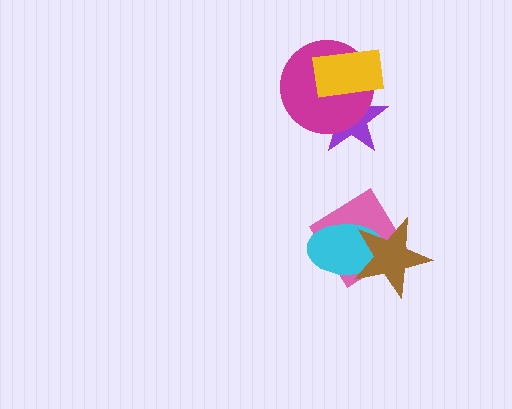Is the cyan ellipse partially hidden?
Yes, it is partially covered by another shape.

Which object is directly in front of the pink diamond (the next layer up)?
The cyan ellipse is directly in front of the pink diamond.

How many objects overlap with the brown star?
2 objects overlap with the brown star.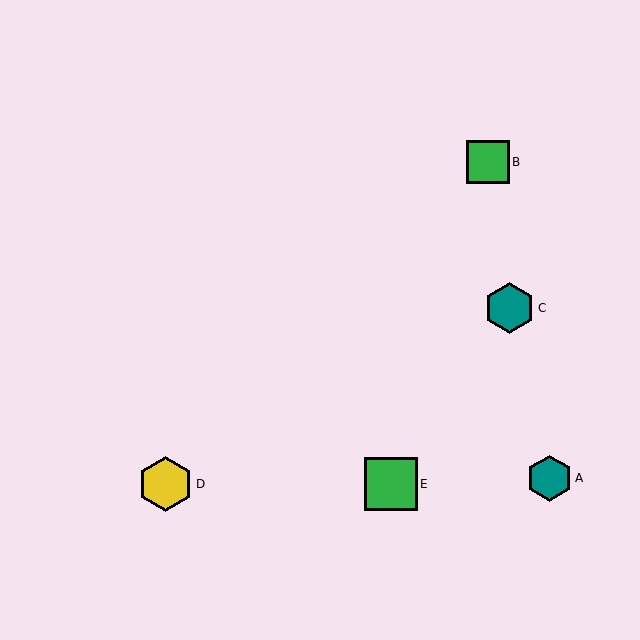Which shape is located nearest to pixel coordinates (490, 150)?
The green square (labeled B) at (488, 162) is nearest to that location.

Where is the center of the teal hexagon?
The center of the teal hexagon is at (549, 478).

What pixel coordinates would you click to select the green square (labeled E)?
Click at (391, 484) to select the green square E.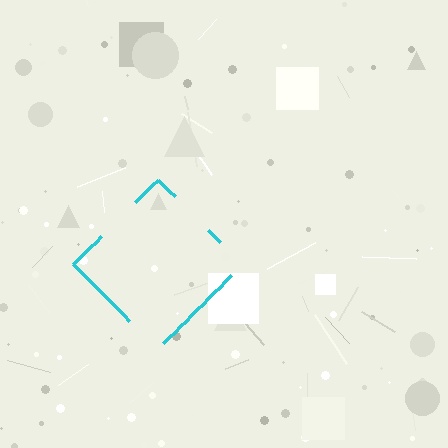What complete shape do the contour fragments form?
The contour fragments form a diamond.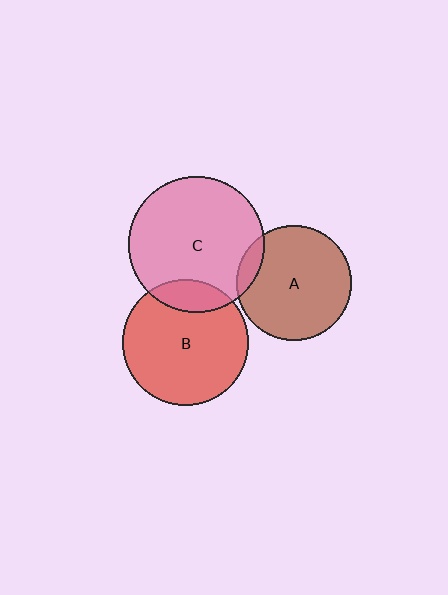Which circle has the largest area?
Circle C (pink).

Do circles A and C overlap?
Yes.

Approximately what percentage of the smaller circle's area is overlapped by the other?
Approximately 10%.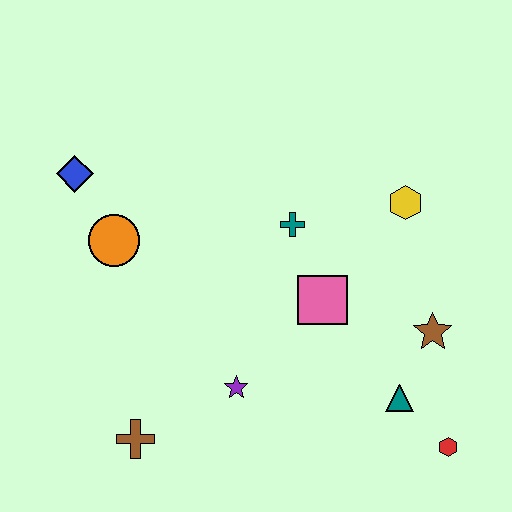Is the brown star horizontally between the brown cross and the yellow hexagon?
No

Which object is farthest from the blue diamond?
The red hexagon is farthest from the blue diamond.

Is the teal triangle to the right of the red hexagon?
No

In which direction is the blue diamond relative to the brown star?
The blue diamond is to the left of the brown star.